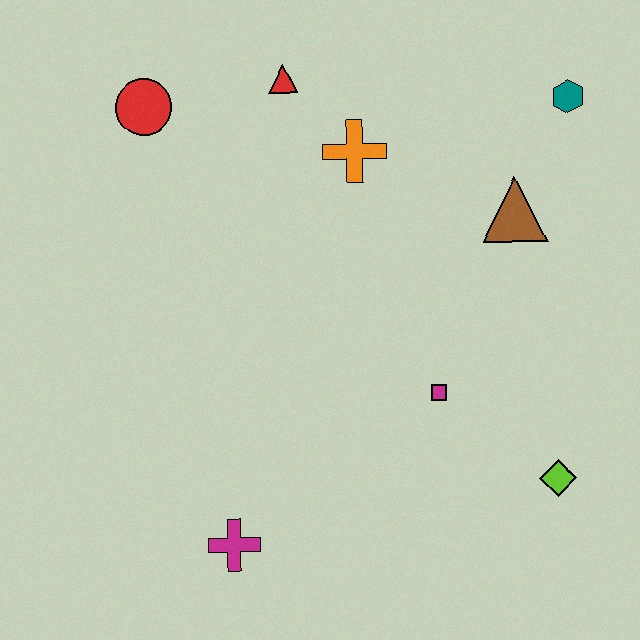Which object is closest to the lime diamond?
The magenta square is closest to the lime diamond.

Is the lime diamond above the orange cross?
No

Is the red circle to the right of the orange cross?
No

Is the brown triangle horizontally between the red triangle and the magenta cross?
No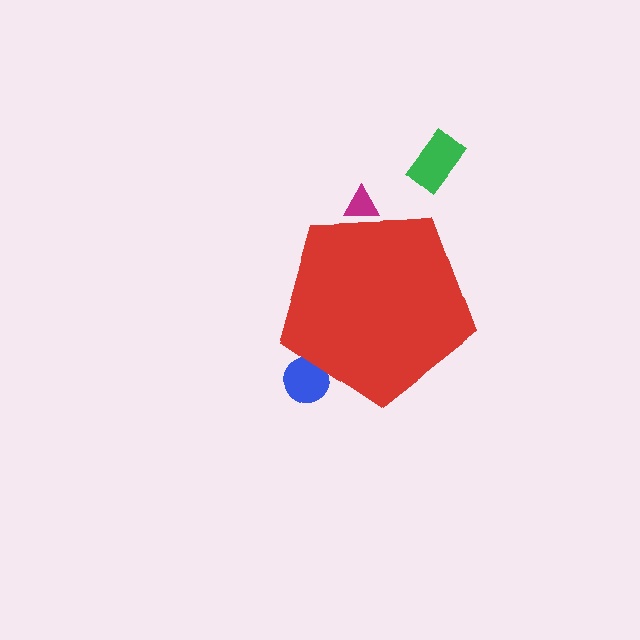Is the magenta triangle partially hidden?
Yes, the magenta triangle is partially hidden behind the red pentagon.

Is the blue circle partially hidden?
Yes, the blue circle is partially hidden behind the red pentagon.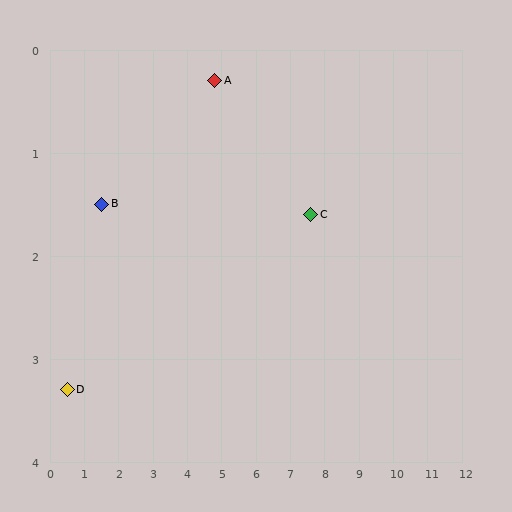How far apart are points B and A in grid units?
Points B and A are about 3.5 grid units apart.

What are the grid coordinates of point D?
Point D is at approximately (0.5, 3.3).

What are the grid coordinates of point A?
Point A is at approximately (4.8, 0.3).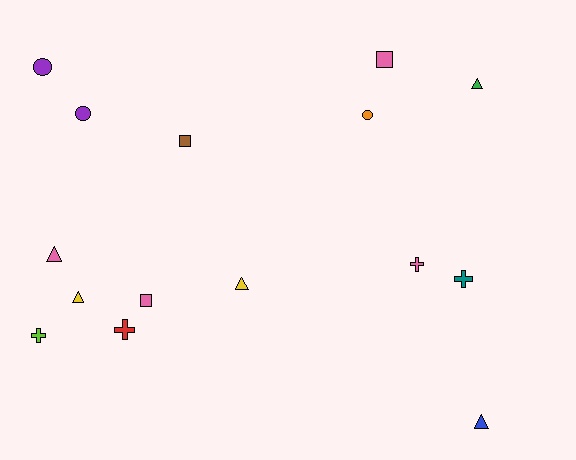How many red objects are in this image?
There is 1 red object.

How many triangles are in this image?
There are 5 triangles.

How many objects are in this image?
There are 15 objects.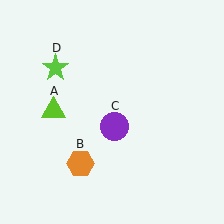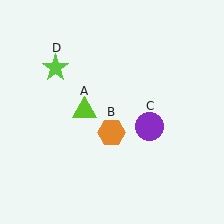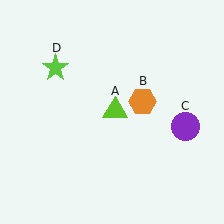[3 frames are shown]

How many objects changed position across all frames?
3 objects changed position: lime triangle (object A), orange hexagon (object B), purple circle (object C).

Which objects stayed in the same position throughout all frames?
Lime star (object D) remained stationary.